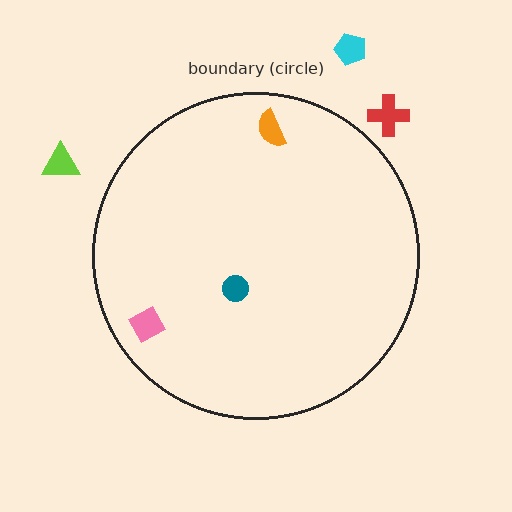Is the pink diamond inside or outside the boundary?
Inside.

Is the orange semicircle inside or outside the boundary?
Inside.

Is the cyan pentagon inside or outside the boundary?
Outside.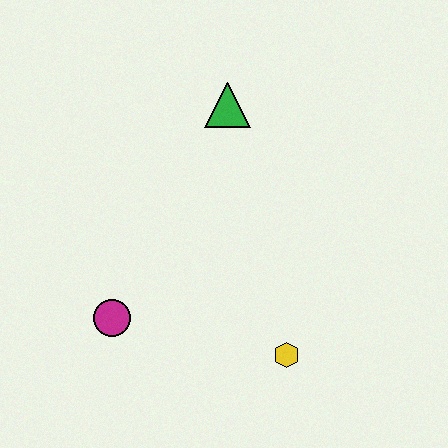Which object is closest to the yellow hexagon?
The magenta circle is closest to the yellow hexagon.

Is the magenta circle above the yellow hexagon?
Yes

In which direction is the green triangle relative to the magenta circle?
The green triangle is above the magenta circle.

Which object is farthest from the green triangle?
The yellow hexagon is farthest from the green triangle.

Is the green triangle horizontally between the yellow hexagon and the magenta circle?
Yes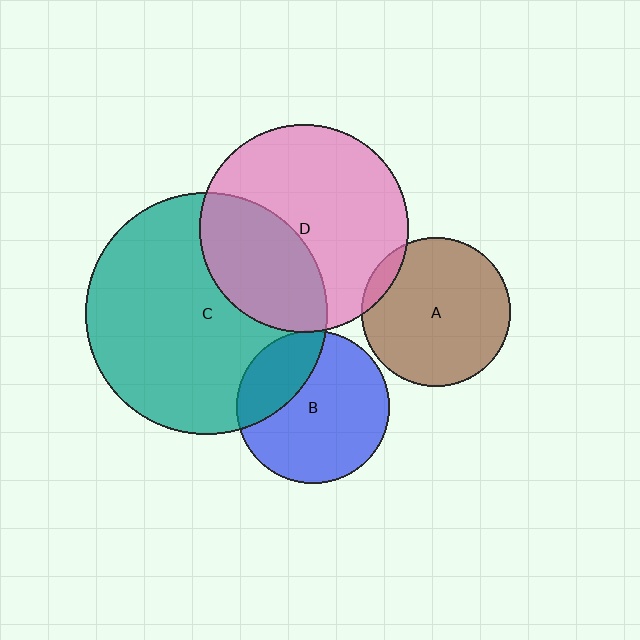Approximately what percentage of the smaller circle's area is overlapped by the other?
Approximately 5%.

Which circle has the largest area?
Circle C (teal).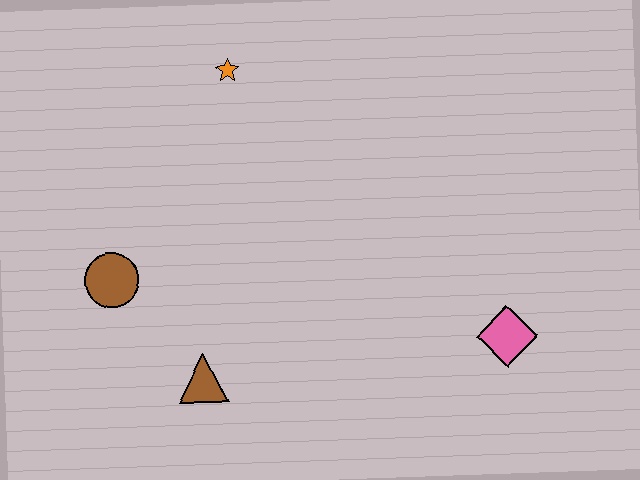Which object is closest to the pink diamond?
The brown triangle is closest to the pink diamond.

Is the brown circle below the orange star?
Yes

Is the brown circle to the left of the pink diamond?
Yes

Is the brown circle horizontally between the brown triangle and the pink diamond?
No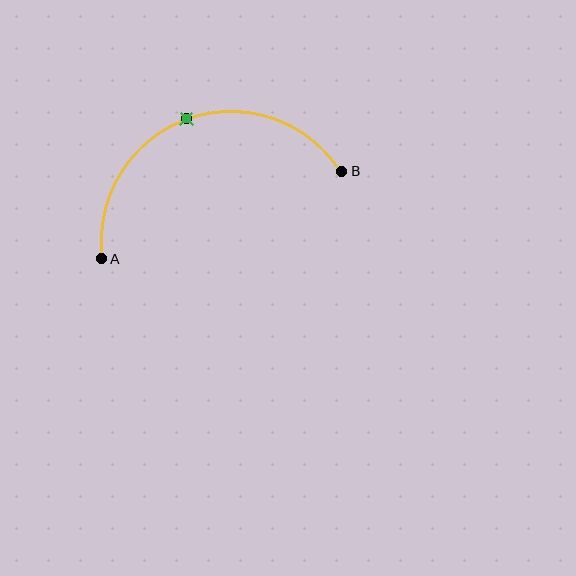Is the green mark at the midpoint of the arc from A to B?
Yes. The green mark lies on the arc at equal arc-length from both A and B — it is the arc midpoint.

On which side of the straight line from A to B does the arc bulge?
The arc bulges above the straight line connecting A and B.